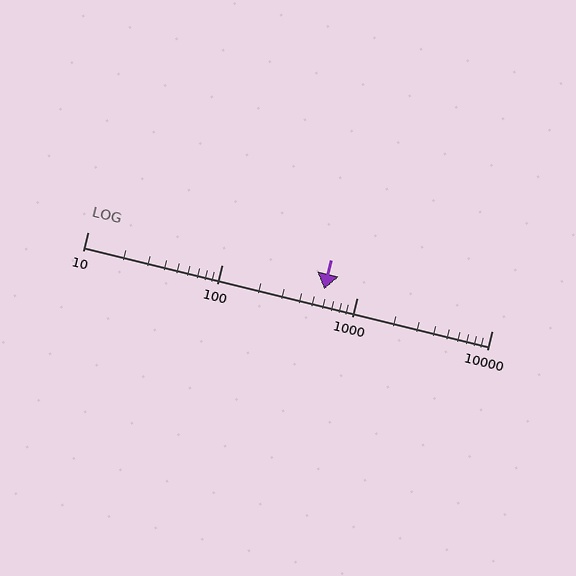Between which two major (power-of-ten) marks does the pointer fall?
The pointer is between 100 and 1000.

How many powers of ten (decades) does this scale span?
The scale spans 3 decades, from 10 to 10000.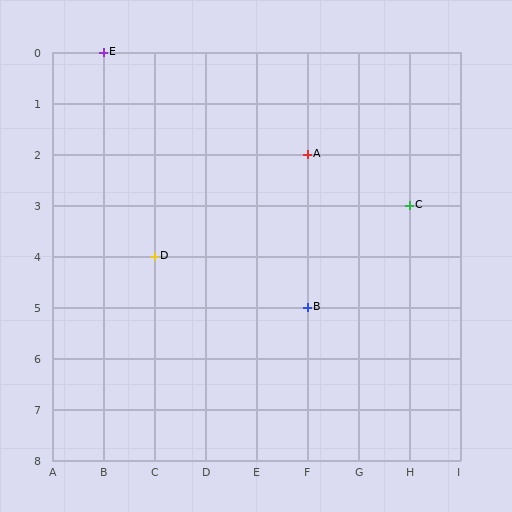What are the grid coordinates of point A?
Point A is at grid coordinates (F, 2).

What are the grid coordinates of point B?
Point B is at grid coordinates (F, 5).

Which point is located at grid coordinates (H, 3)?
Point C is at (H, 3).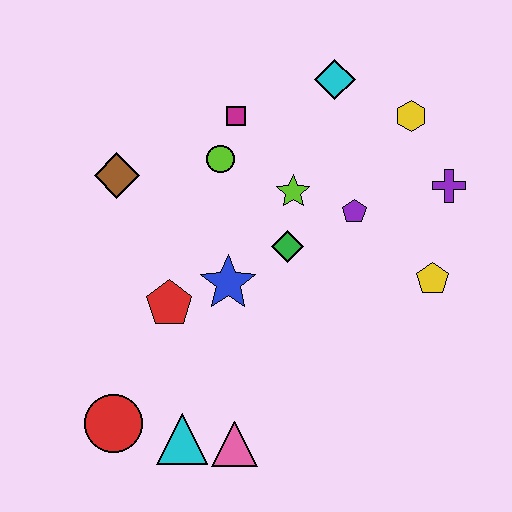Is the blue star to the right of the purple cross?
No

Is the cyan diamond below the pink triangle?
No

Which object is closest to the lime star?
The green diamond is closest to the lime star.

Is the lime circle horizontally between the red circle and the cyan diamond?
Yes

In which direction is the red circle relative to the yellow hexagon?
The red circle is below the yellow hexagon.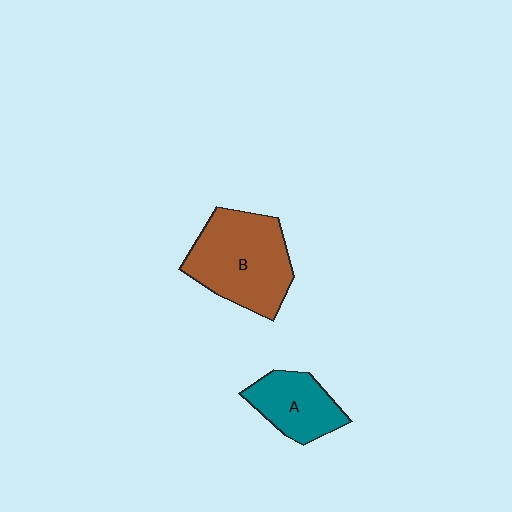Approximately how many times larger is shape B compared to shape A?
Approximately 1.7 times.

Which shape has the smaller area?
Shape A (teal).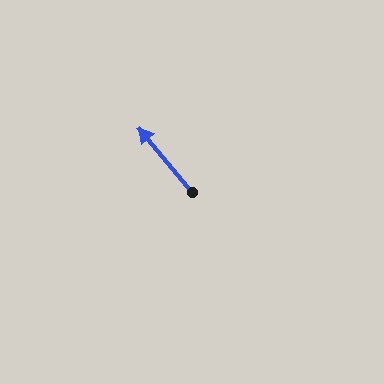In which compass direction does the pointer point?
Northwest.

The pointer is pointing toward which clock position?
Roughly 11 o'clock.